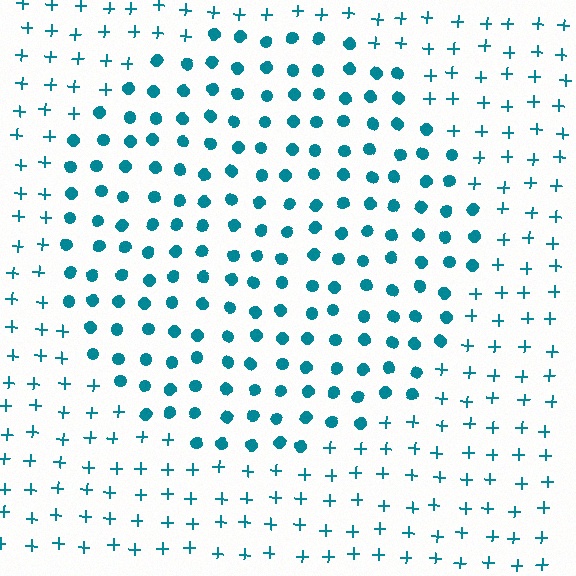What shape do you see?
I see a circle.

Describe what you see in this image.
The image is filled with small teal elements arranged in a uniform grid. A circle-shaped region contains circles, while the surrounding area contains plus signs. The boundary is defined purely by the change in element shape.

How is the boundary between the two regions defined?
The boundary is defined by a change in element shape: circles inside vs. plus signs outside. All elements share the same color and spacing.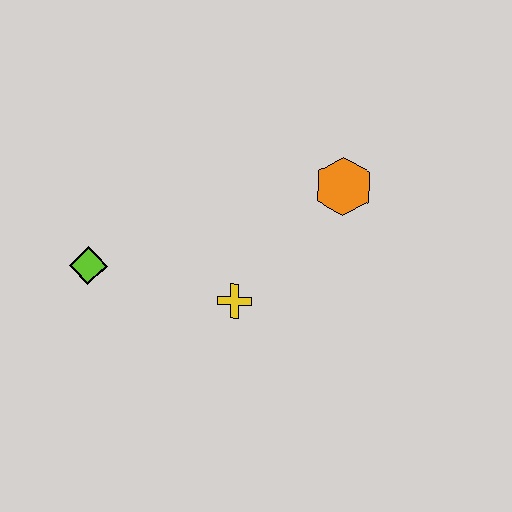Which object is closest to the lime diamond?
The yellow cross is closest to the lime diamond.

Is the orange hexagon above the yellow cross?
Yes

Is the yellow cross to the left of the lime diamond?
No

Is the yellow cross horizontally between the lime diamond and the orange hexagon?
Yes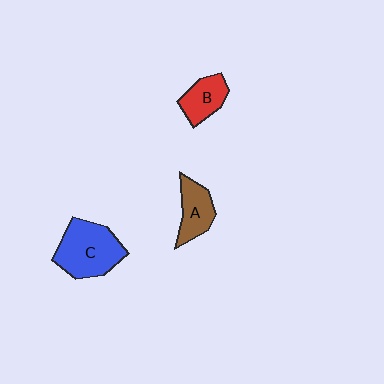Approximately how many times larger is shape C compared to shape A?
Approximately 1.7 times.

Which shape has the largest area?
Shape C (blue).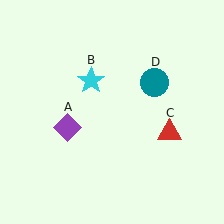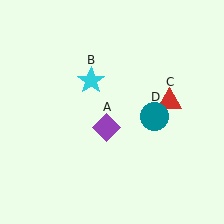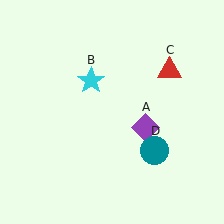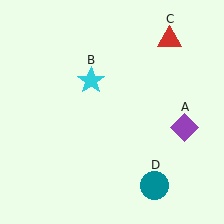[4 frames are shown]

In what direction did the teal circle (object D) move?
The teal circle (object D) moved down.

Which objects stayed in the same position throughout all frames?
Cyan star (object B) remained stationary.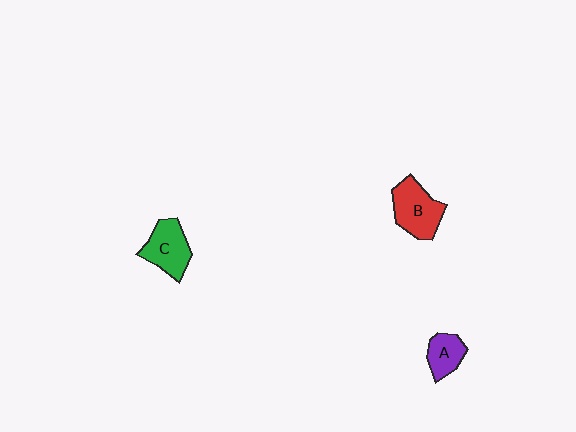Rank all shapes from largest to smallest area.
From largest to smallest: B (red), C (green), A (purple).